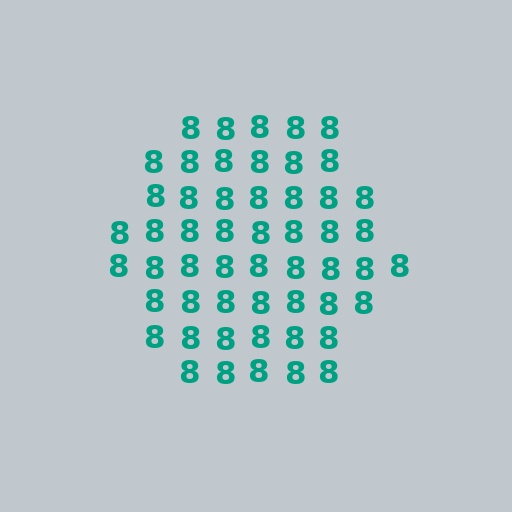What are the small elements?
The small elements are digit 8's.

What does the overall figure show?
The overall figure shows a hexagon.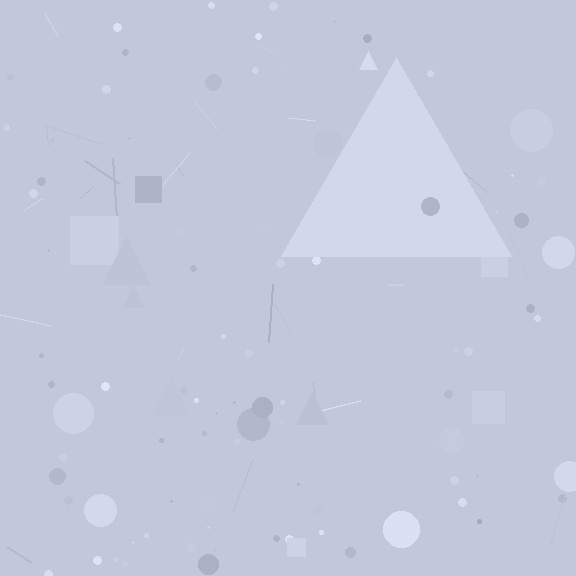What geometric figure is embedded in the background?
A triangle is embedded in the background.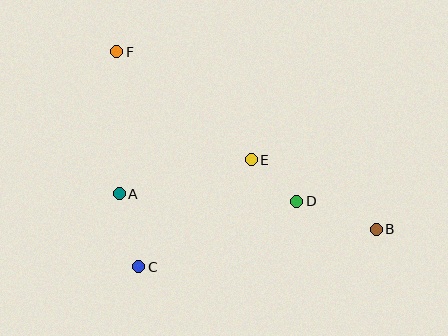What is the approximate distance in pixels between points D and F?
The distance between D and F is approximately 234 pixels.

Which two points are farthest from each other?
Points B and F are farthest from each other.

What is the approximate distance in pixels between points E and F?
The distance between E and F is approximately 172 pixels.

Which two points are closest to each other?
Points D and E are closest to each other.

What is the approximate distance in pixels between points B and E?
The distance between B and E is approximately 143 pixels.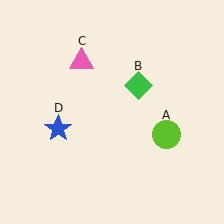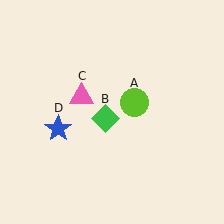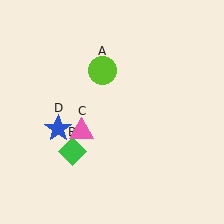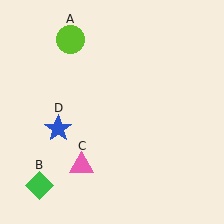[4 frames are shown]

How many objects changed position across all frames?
3 objects changed position: lime circle (object A), green diamond (object B), pink triangle (object C).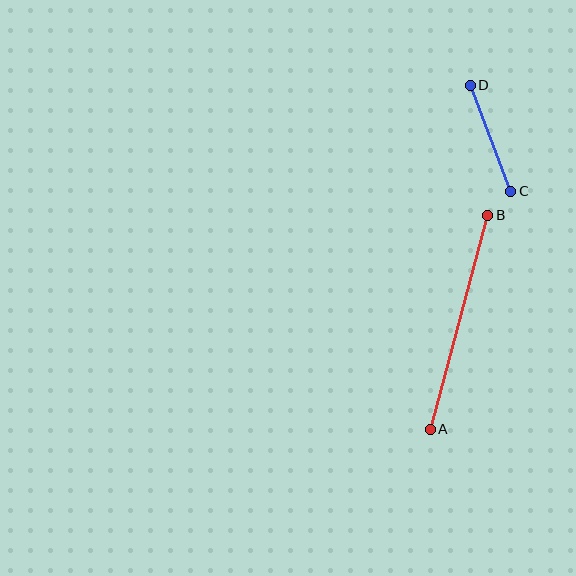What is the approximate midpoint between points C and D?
The midpoint is at approximately (491, 138) pixels.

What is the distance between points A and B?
The distance is approximately 222 pixels.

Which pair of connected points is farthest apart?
Points A and B are farthest apart.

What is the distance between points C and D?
The distance is approximately 113 pixels.